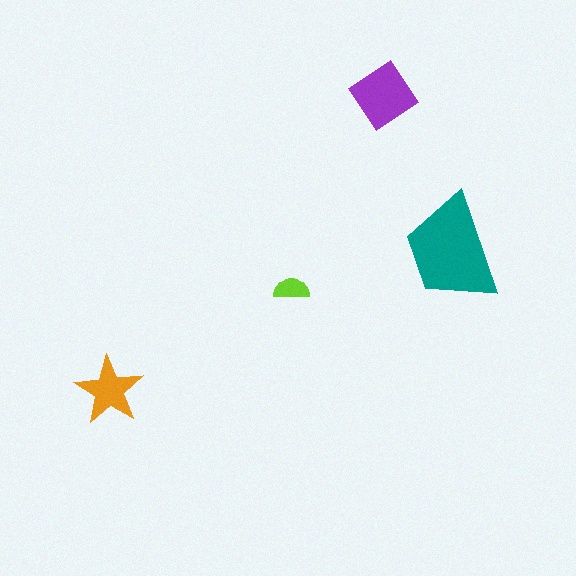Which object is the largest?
The teal trapezoid.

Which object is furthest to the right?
The teal trapezoid is rightmost.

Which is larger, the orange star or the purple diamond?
The purple diamond.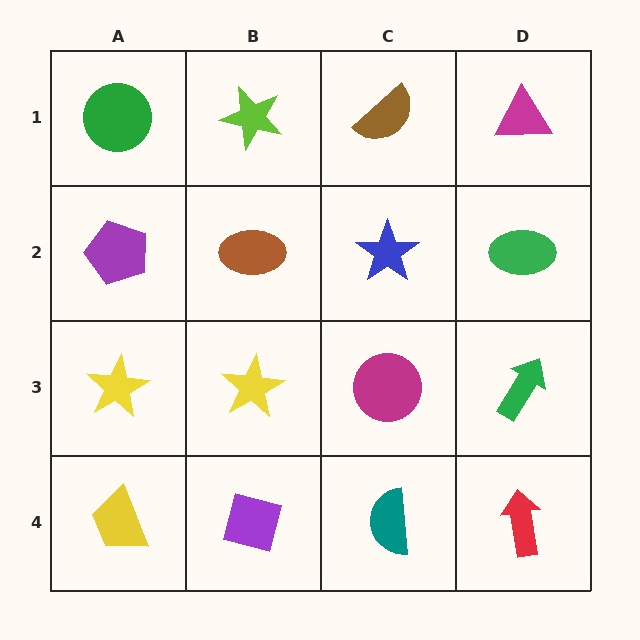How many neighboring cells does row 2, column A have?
3.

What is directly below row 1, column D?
A green ellipse.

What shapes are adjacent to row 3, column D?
A green ellipse (row 2, column D), a red arrow (row 4, column D), a magenta circle (row 3, column C).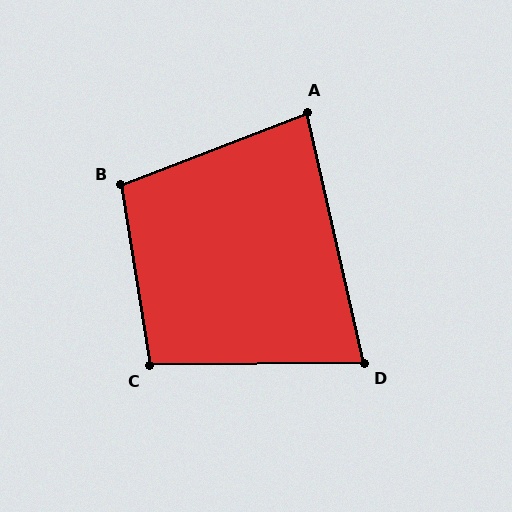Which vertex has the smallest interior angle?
D, at approximately 78 degrees.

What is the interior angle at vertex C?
Approximately 99 degrees (obtuse).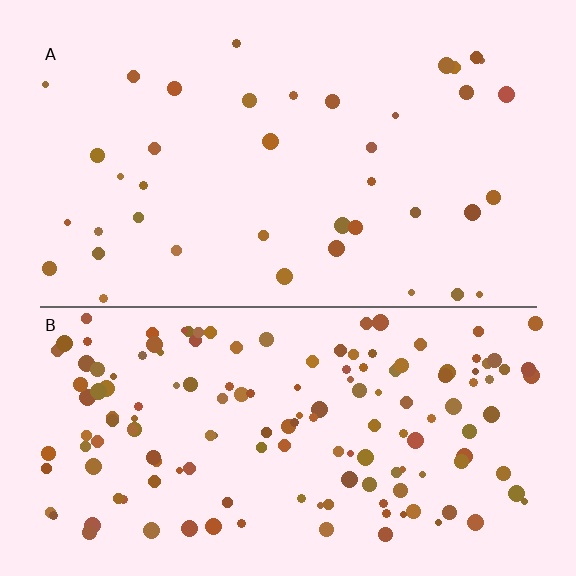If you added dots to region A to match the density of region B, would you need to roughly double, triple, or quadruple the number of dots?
Approximately quadruple.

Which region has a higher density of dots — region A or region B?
B (the bottom).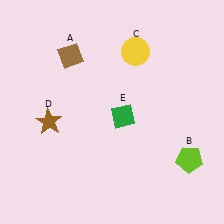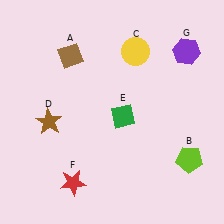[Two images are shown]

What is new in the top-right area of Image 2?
A purple hexagon (G) was added in the top-right area of Image 2.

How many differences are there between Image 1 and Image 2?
There are 2 differences between the two images.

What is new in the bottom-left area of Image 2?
A red star (F) was added in the bottom-left area of Image 2.